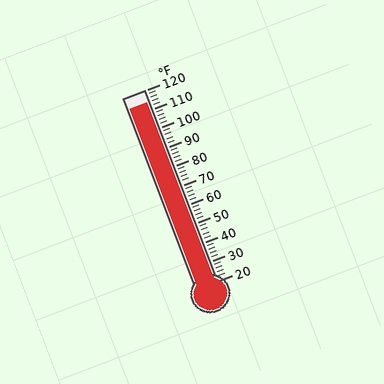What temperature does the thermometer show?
The thermometer shows approximately 114°F.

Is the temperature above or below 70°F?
The temperature is above 70°F.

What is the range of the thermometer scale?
The thermometer scale ranges from 20°F to 120°F.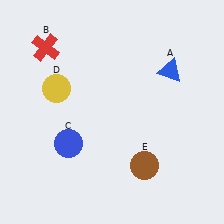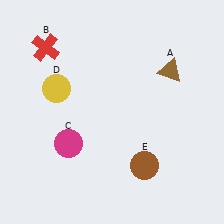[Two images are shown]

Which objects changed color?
A changed from blue to brown. C changed from blue to magenta.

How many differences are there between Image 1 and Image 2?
There are 2 differences between the two images.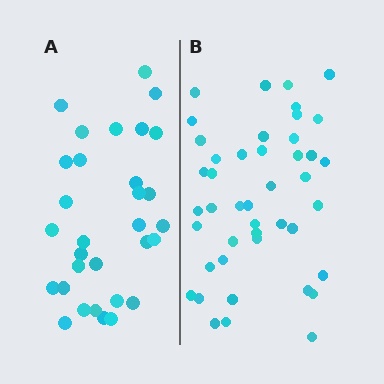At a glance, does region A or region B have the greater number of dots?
Region B (the right region) has more dots.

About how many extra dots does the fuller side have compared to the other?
Region B has approximately 15 more dots than region A.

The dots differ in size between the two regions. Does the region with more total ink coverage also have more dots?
No. Region A has more total ink coverage because its dots are larger, but region B actually contains more individual dots. Total area can be misleading — the number of items is what matters here.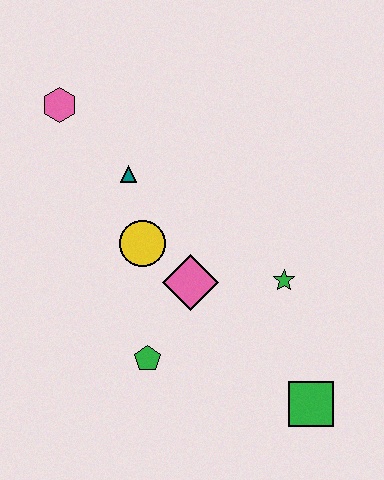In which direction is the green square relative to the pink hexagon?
The green square is below the pink hexagon.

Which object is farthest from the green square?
The pink hexagon is farthest from the green square.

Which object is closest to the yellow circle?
The pink diamond is closest to the yellow circle.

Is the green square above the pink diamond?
No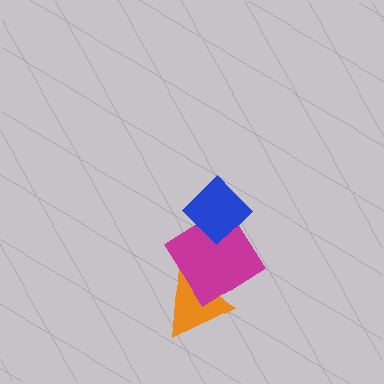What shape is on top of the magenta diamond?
The blue diamond is on top of the magenta diamond.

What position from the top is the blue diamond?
The blue diamond is 1st from the top.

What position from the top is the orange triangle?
The orange triangle is 3rd from the top.